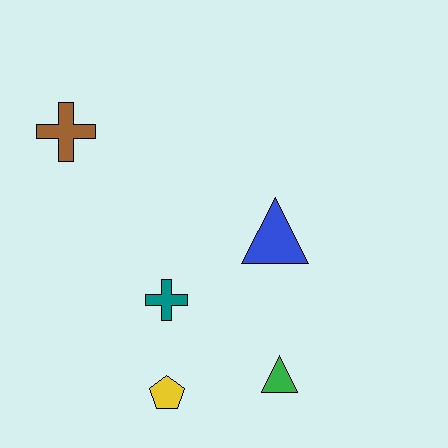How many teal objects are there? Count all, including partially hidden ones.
There is 1 teal object.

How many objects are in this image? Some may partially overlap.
There are 5 objects.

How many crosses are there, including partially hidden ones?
There are 2 crosses.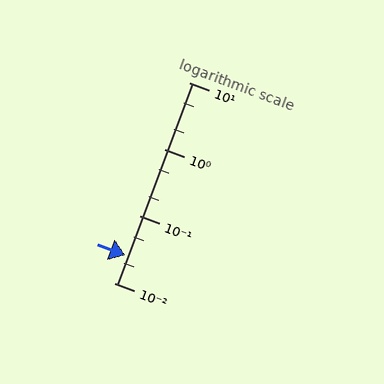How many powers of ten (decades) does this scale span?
The scale spans 3 decades, from 0.01 to 10.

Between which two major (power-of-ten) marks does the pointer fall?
The pointer is between 0.01 and 0.1.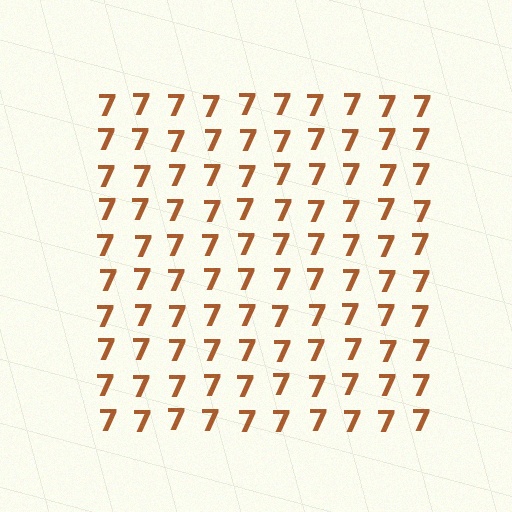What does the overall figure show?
The overall figure shows a square.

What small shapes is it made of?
It is made of small digit 7's.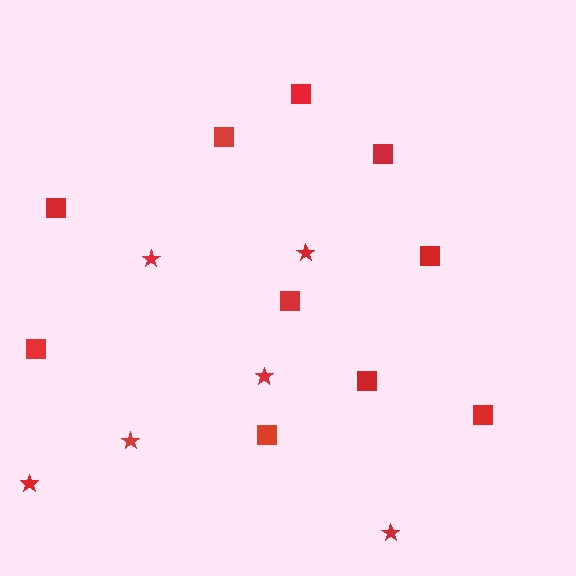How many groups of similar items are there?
There are 2 groups: one group of squares (10) and one group of stars (6).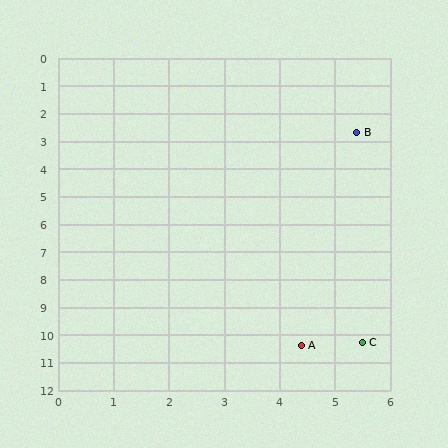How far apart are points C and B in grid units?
Points C and B are about 7.6 grid units apart.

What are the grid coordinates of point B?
Point B is at approximately (5.4, 2.7).